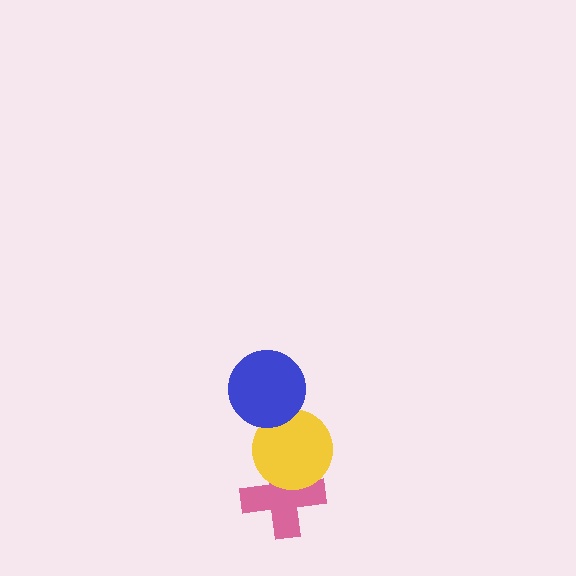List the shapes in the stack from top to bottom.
From top to bottom: the blue circle, the yellow circle, the pink cross.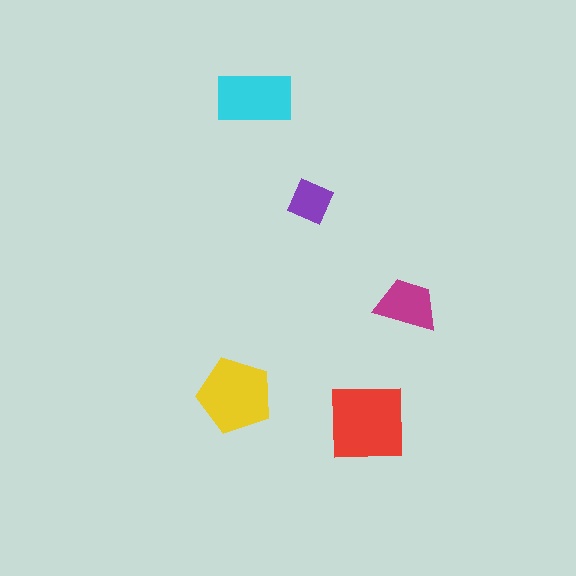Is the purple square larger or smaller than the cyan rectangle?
Smaller.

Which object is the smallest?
The purple square.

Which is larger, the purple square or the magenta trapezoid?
The magenta trapezoid.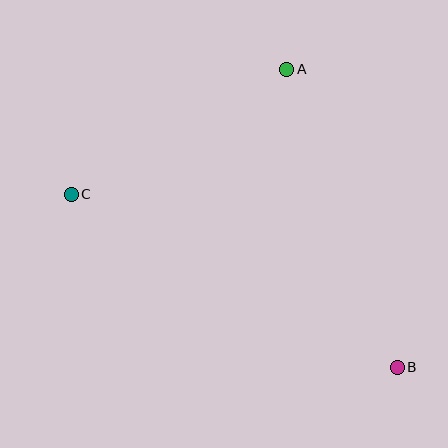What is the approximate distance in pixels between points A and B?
The distance between A and B is approximately 318 pixels.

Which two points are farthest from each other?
Points B and C are farthest from each other.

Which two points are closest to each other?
Points A and C are closest to each other.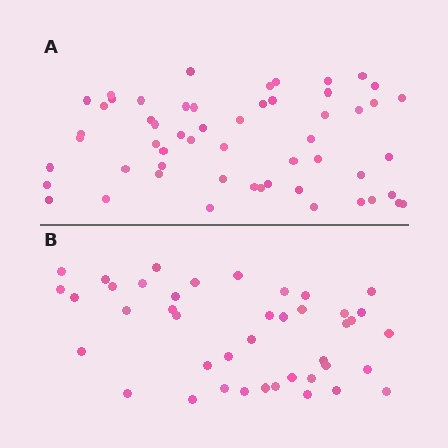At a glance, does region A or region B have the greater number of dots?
Region A (the top region) has more dots.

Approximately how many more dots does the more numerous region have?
Region A has approximately 15 more dots than region B.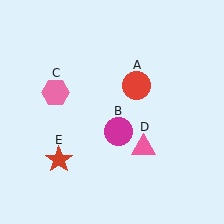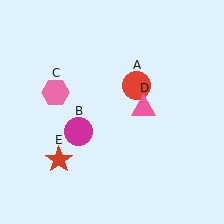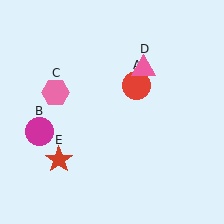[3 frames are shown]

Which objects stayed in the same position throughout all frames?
Red circle (object A) and pink hexagon (object C) and red star (object E) remained stationary.